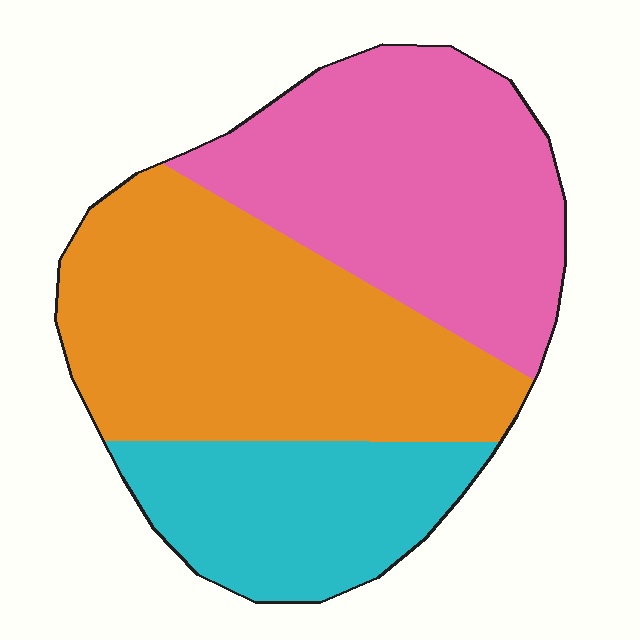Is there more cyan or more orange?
Orange.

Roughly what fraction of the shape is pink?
Pink takes up about three eighths (3/8) of the shape.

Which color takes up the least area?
Cyan, at roughly 20%.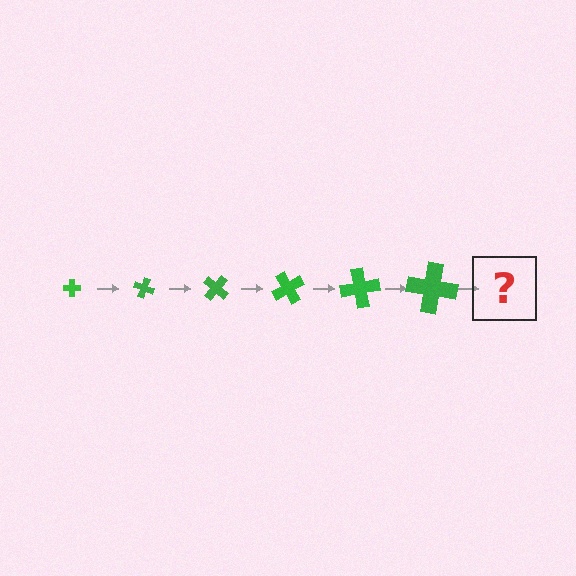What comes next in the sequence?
The next element should be a cross, larger than the previous one and rotated 120 degrees from the start.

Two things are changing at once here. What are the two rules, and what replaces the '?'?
The two rules are that the cross grows larger each step and it rotates 20 degrees each step. The '?' should be a cross, larger than the previous one and rotated 120 degrees from the start.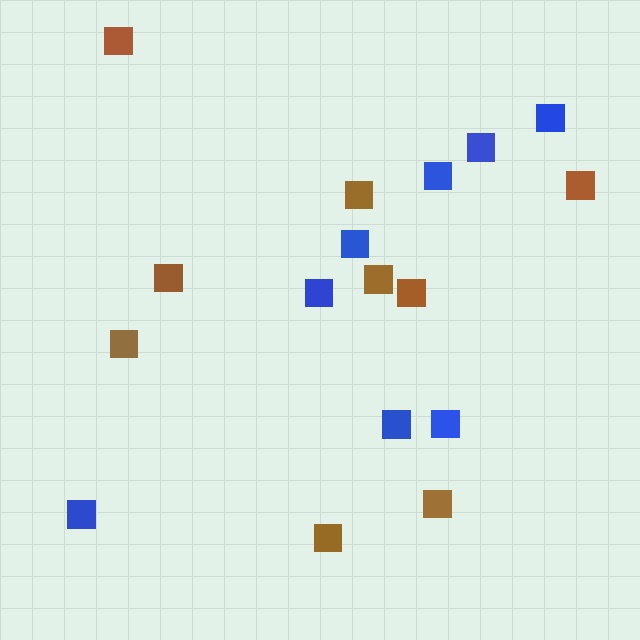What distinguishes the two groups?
There are 2 groups: one group of brown squares (9) and one group of blue squares (8).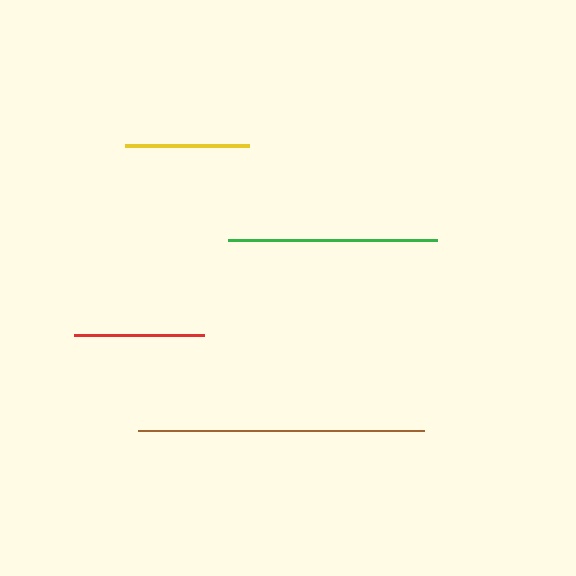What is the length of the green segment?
The green segment is approximately 209 pixels long.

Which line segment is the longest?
The brown line is the longest at approximately 286 pixels.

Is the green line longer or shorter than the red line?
The green line is longer than the red line.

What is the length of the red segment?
The red segment is approximately 130 pixels long.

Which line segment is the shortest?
The yellow line is the shortest at approximately 124 pixels.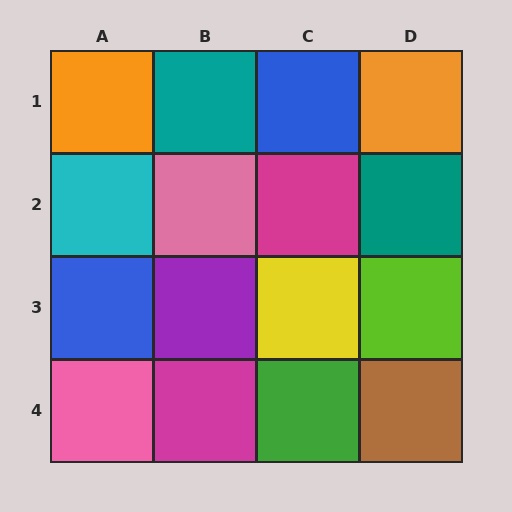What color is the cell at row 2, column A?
Cyan.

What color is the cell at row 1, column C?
Blue.